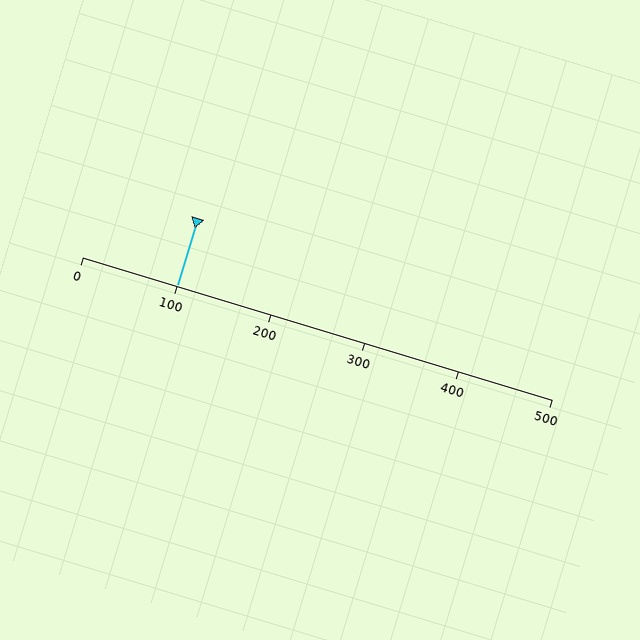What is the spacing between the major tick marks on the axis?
The major ticks are spaced 100 apart.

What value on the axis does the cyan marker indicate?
The marker indicates approximately 100.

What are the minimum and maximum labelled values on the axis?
The axis runs from 0 to 500.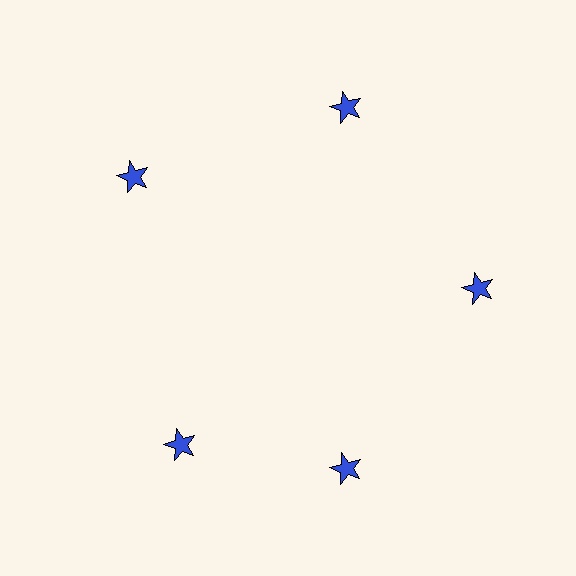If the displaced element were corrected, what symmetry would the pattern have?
It would have 5-fold rotational symmetry — the pattern would map onto itself every 72 degrees.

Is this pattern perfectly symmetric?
No. The 5 blue stars are arranged in a ring, but one element near the 8 o'clock position is rotated out of alignment along the ring, breaking the 5-fold rotational symmetry.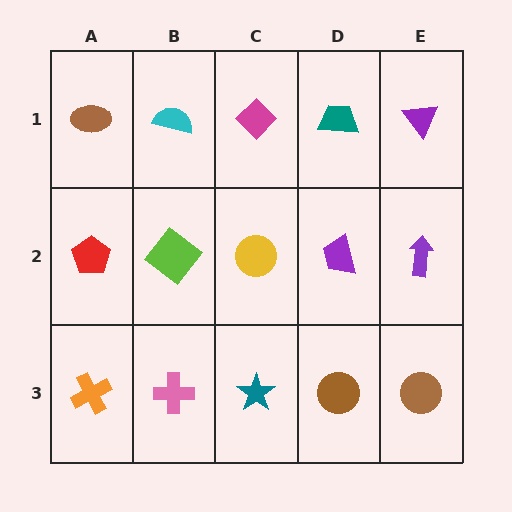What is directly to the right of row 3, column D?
A brown circle.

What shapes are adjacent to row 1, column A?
A red pentagon (row 2, column A), a cyan semicircle (row 1, column B).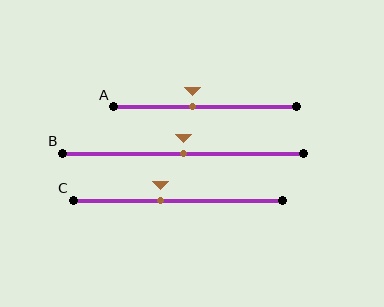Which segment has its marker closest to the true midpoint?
Segment B has its marker closest to the true midpoint.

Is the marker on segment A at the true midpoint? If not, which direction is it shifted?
No, the marker on segment A is shifted to the left by about 7% of the segment length.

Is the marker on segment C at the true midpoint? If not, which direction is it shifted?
No, the marker on segment C is shifted to the left by about 9% of the segment length.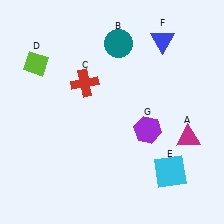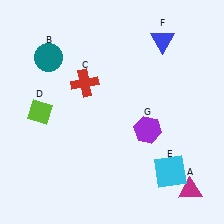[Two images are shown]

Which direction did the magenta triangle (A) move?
The magenta triangle (A) moved down.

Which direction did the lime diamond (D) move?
The lime diamond (D) moved down.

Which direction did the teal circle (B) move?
The teal circle (B) moved left.